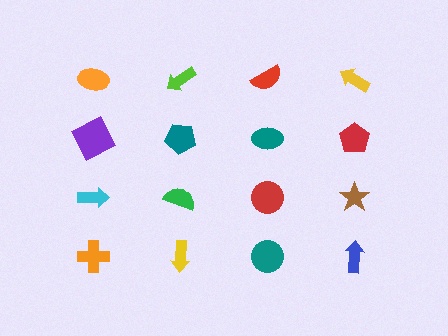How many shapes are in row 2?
4 shapes.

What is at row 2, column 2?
A teal pentagon.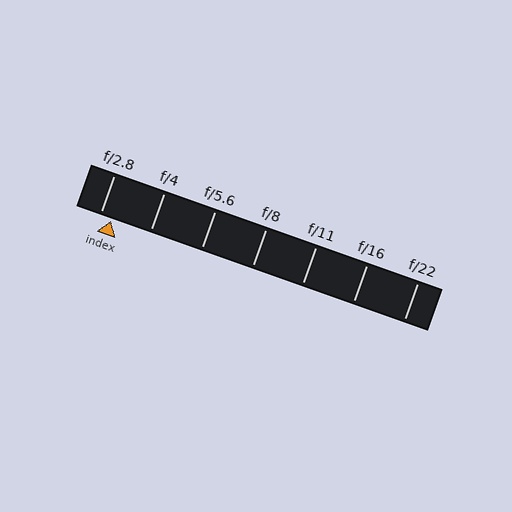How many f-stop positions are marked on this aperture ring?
There are 7 f-stop positions marked.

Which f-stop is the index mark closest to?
The index mark is closest to f/2.8.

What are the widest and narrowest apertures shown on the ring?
The widest aperture shown is f/2.8 and the narrowest is f/22.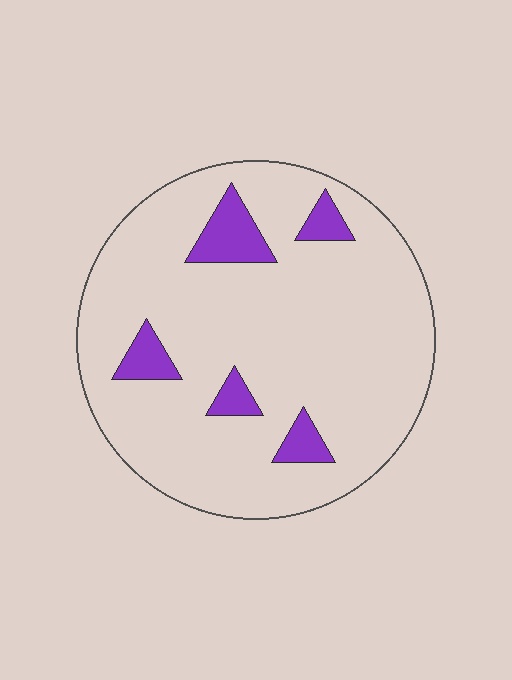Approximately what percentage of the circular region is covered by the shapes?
Approximately 10%.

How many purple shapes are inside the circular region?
5.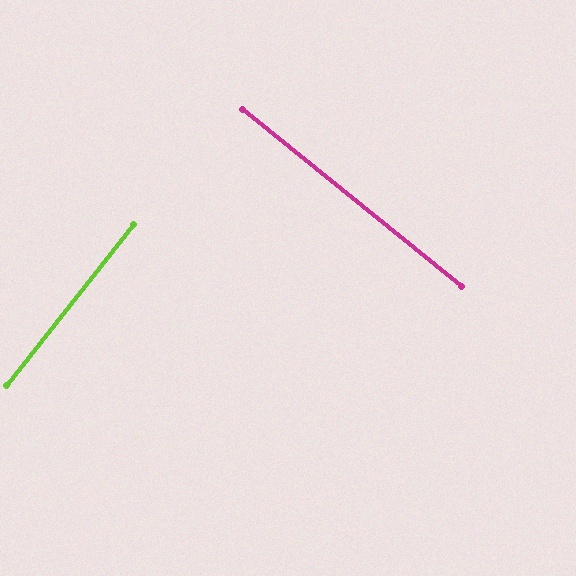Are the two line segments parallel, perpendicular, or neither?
Perpendicular — they meet at approximately 89°.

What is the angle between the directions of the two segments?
Approximately 89 degrees.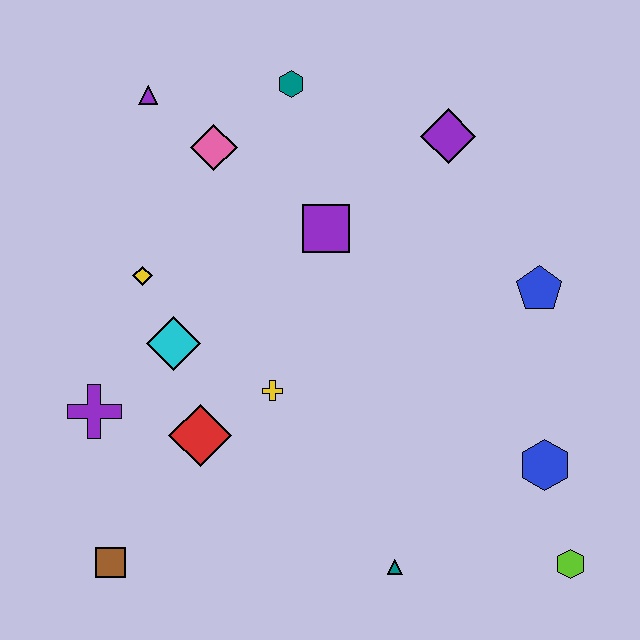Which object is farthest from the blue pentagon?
The brown square is farthest from the blue pentagon.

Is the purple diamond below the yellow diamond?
No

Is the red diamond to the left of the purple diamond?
Yes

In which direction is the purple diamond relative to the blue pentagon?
The purple diamond is above the blue pentagon.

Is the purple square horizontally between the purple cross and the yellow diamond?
No